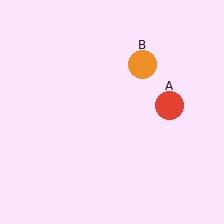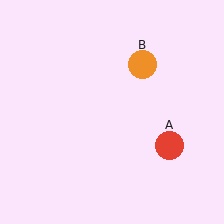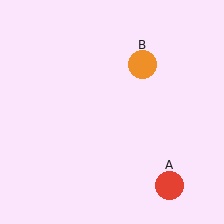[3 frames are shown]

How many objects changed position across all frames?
1 object changed position: red circle (object A).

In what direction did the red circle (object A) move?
The red circle (object A) moved down.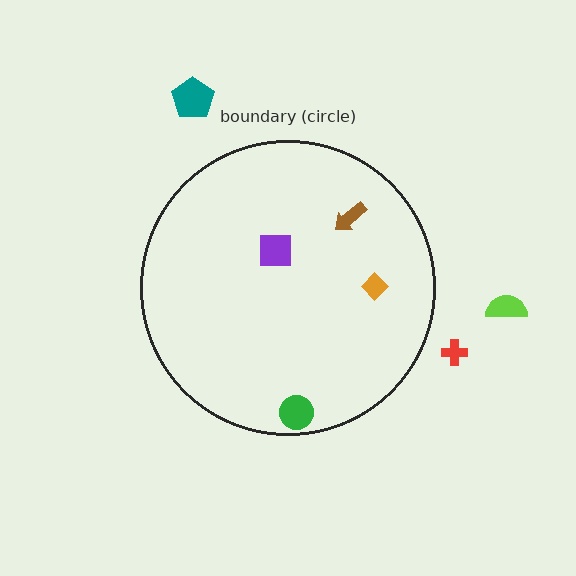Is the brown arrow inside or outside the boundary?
Inside.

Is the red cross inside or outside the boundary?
Outside.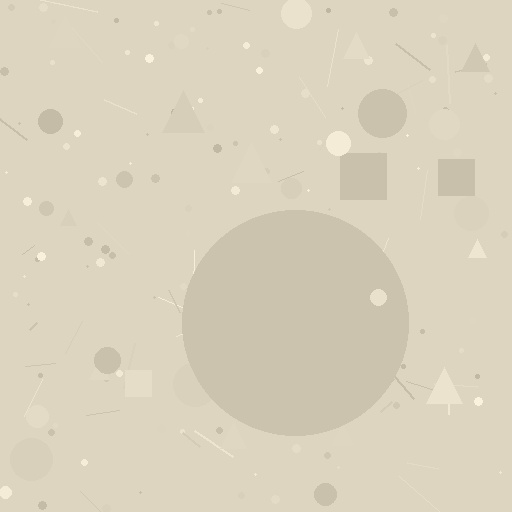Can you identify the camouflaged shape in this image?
The camouflaged shape is a circle.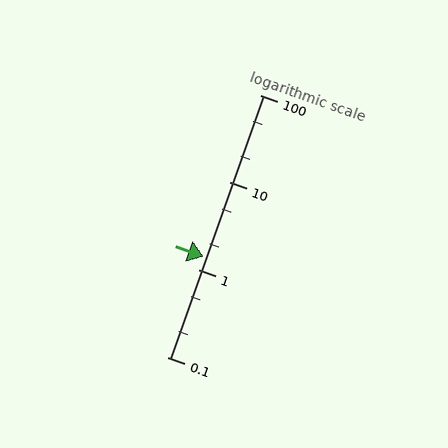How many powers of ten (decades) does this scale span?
The scale spans 3 decades, from 0.1 to 100.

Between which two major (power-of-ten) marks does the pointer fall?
The pointer is between 1 and 10.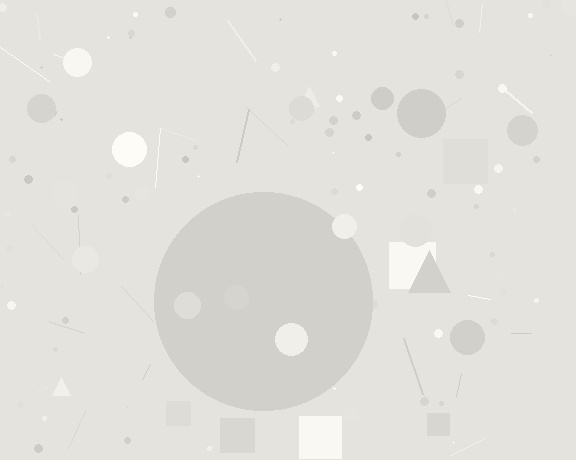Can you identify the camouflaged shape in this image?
The camouflaged shape is a circle.